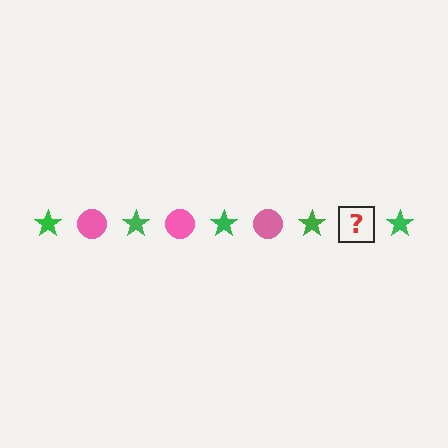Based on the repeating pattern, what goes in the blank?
The blank should be a pink circle.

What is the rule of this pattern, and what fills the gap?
The rule is that the pattern alternates between green star and pink circle. The gap should be filled with a pink circle.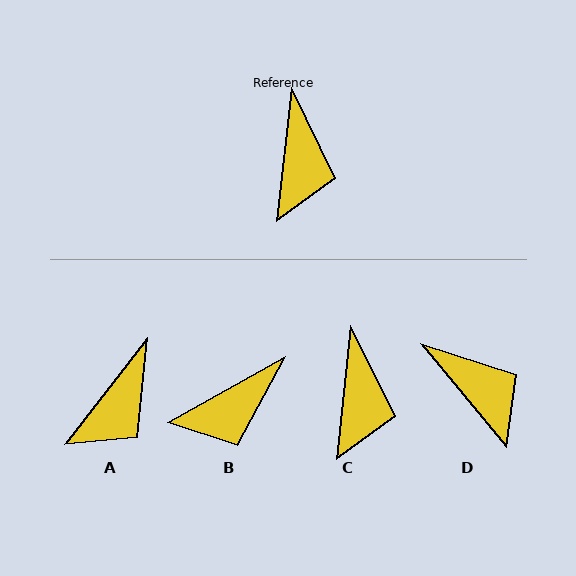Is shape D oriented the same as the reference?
No, it is off by about 46 degrees.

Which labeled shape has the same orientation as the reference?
C.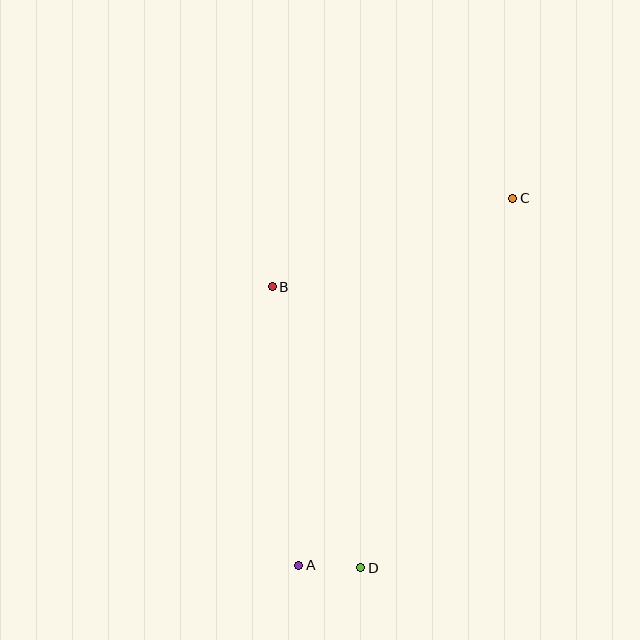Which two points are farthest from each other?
Points A and C are farthest from each other.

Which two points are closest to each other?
Points A and D are closest to each other.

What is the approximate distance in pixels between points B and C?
The distance between B and C is approximately 256 pixels.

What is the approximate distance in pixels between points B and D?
The distance between B and D is approximately 295 pixels.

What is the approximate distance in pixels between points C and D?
The distance between C and D is approximately 400 pixels.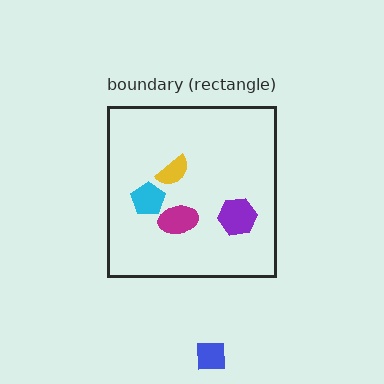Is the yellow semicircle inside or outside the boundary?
Inside.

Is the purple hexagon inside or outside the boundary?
Inside.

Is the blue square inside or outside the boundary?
Outside.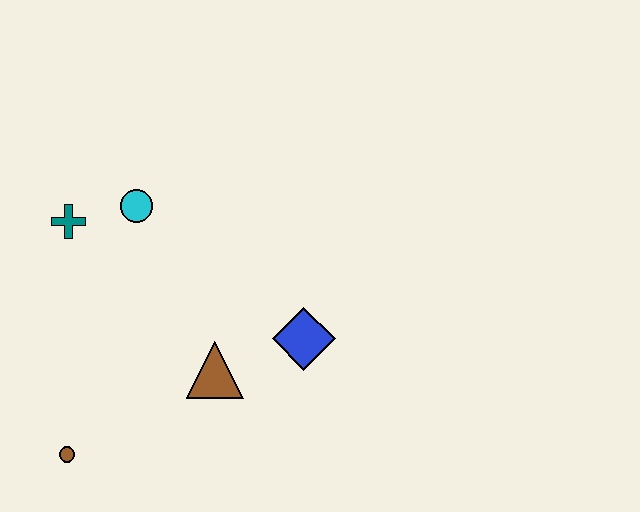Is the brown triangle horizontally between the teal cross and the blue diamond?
Yes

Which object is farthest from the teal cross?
The blue diamond is farthest from the teal cross.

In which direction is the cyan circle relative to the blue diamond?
The cyan circle is to the left of the blue diamond.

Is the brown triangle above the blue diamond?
No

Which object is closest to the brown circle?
The brown triangle is closest to the brown circle.